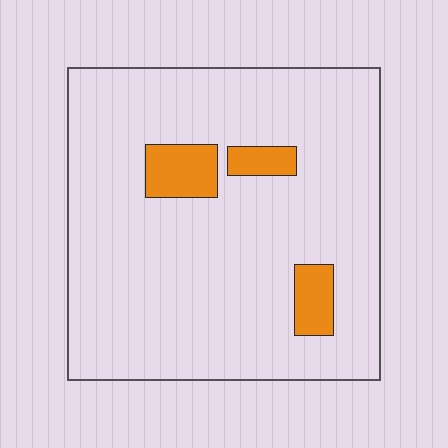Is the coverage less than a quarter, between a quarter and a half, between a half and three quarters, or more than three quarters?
Less than a quarter.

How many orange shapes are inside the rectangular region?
3.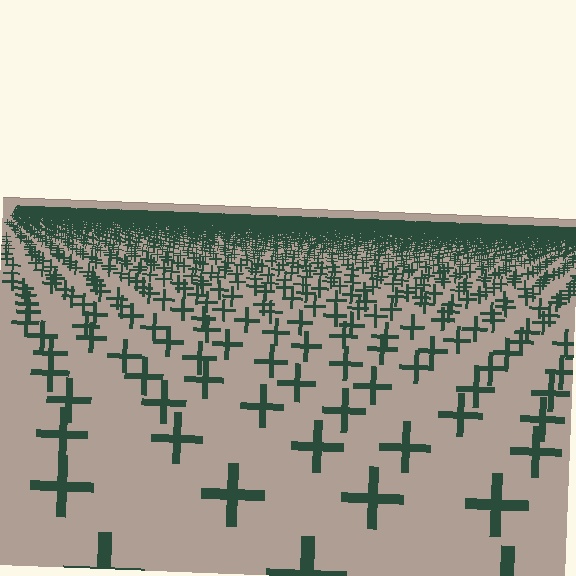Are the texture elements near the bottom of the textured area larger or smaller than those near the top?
Larger. Near the bottom, elements are closer to the viewer and appear at a bigger on-screen size.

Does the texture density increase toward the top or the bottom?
Density increases toward the top.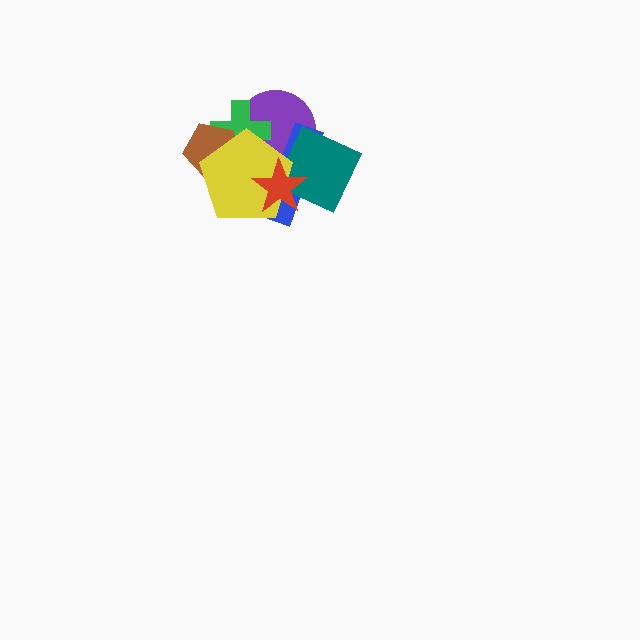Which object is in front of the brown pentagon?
The yellow pentagon is in front of the brown pentagon.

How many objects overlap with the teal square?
4 objects overlap with the teal square.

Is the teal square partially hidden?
Yes, it is partially covered by another shape.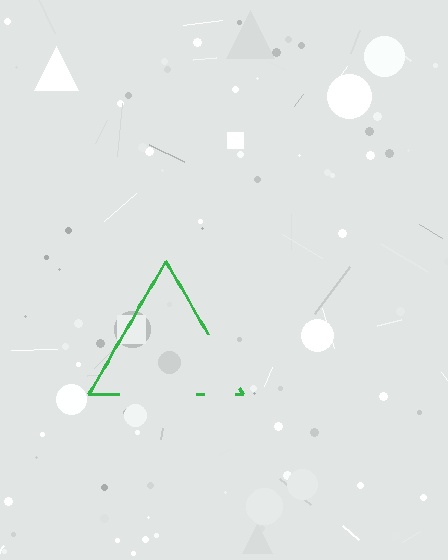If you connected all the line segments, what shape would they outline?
They would outline a triangle.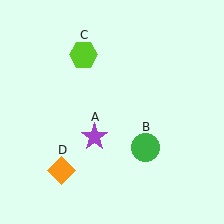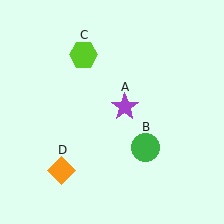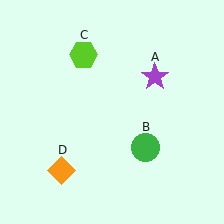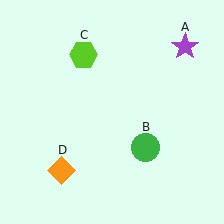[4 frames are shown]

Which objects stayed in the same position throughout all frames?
Green circle (object B) and lime hexagon (object C) and orange diamond (object D) remained stationary.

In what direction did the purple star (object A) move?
The purple star (object A) moved up and to the right.